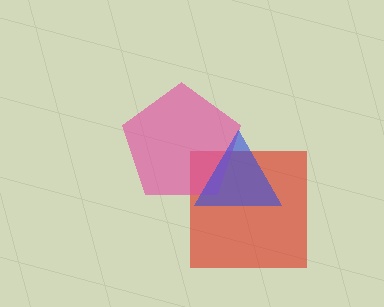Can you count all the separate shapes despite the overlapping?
Yes, there are 3 separate shapes.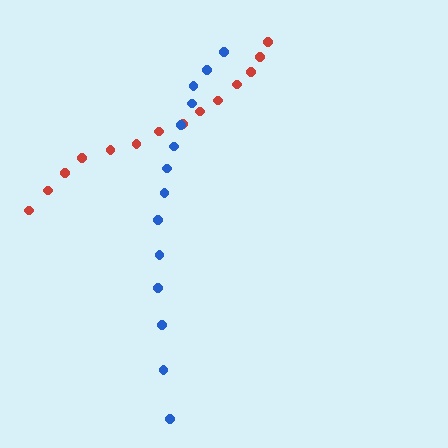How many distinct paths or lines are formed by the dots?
There are 2 distinct paths.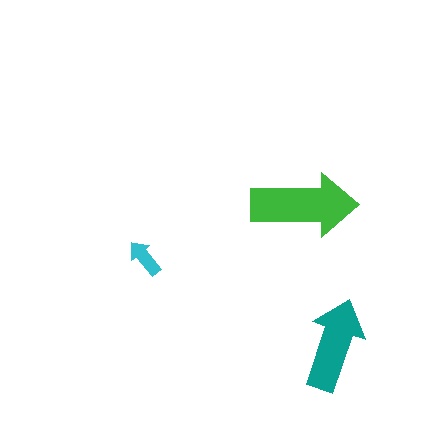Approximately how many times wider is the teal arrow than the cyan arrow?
About 2.5 times wider.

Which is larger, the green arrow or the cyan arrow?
The green one.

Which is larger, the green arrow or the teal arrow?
The green one.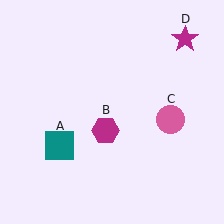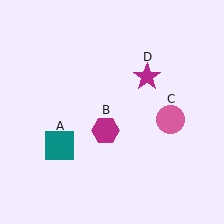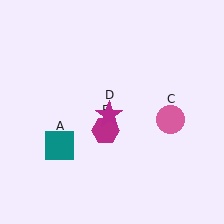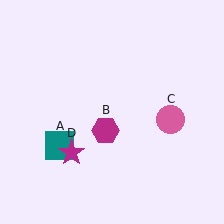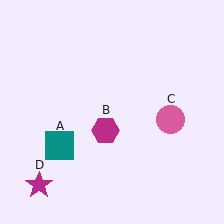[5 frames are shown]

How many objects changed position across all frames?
1 object changed position: magenta star (object D).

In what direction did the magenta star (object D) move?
The magenta star (object D) moved down and to the left.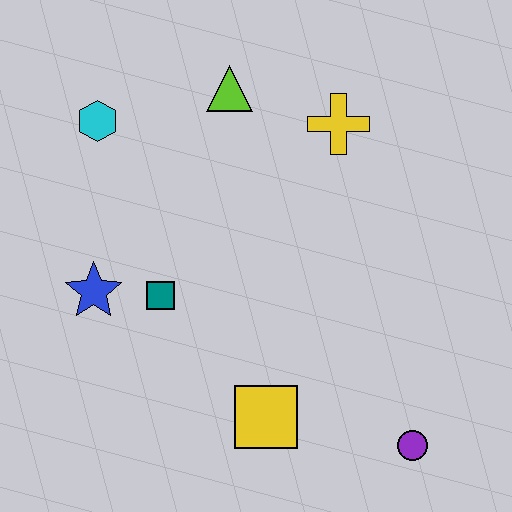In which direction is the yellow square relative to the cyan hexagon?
The yellow square is below the cyan hexagon.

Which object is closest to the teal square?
The blue star is closest to the teal square.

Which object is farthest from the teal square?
The purple circle is farthest from the teal square.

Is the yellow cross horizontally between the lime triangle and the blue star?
No